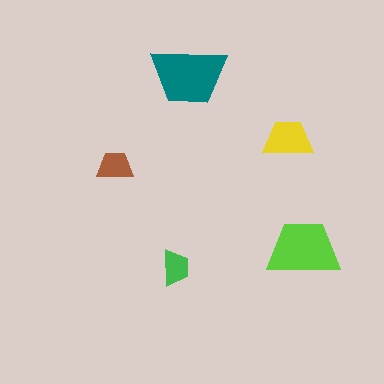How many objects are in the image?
There are 5 objects in the image.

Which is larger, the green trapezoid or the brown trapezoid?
The brown one.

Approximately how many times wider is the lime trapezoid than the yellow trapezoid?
About 1.5 times wider.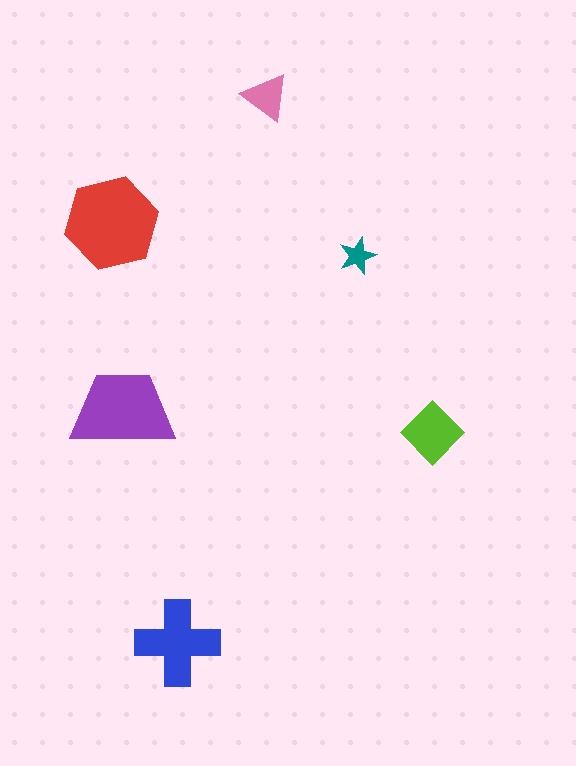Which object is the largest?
The red hexagon.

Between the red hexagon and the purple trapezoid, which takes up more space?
The red hexagon.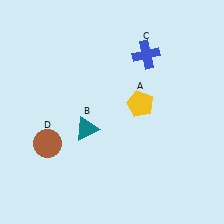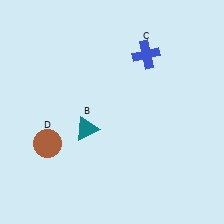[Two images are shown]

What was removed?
The yellow pentagon (A) was removed in Image 2.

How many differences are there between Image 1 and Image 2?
There is 1 difference between the two images.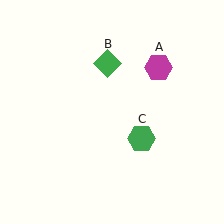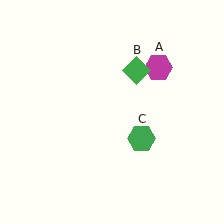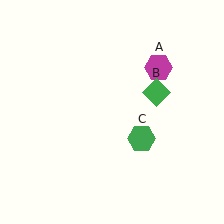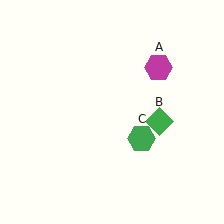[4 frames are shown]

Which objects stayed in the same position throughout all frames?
Magenta hexagon (object A) and green hexagon (object C) remained stationary.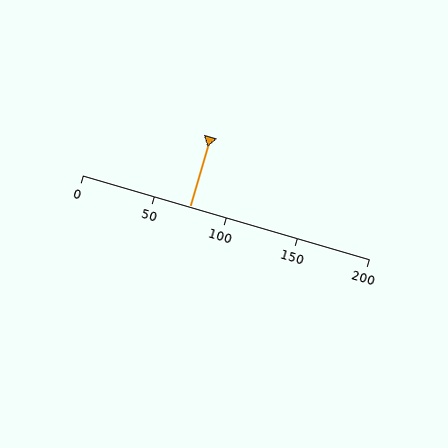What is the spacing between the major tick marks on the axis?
The major ticks are spaced 50 apart.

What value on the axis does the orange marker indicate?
The marker indicates approximately 75.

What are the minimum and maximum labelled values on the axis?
The axis runs from 0 to 200.